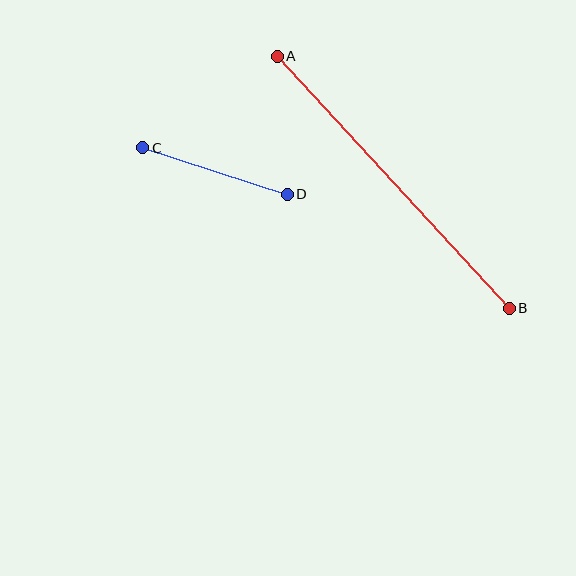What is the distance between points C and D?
The distance is approximately 151 pixels.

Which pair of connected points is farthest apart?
Points A and B are farthest apart.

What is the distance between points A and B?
The distance is approximately 342 pixels.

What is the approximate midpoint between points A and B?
The midpoint is at approximately (393, 182) pixels.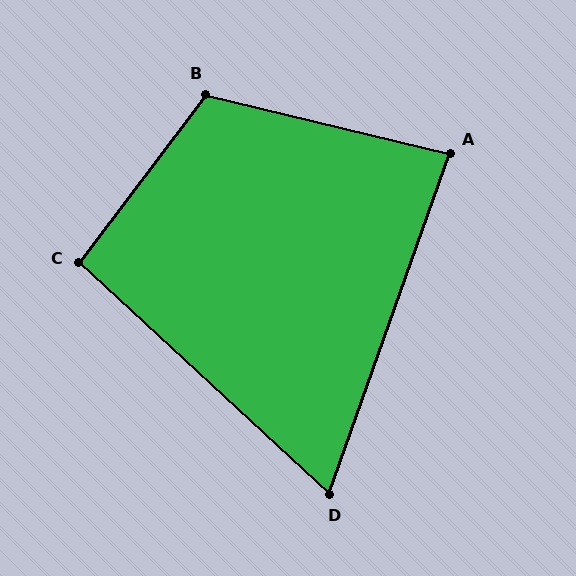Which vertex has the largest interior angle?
B, at approximately 113 degrees.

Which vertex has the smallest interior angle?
D, at approximately 67 degrees.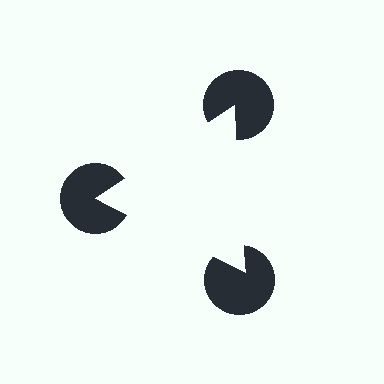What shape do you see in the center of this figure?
An illusory triangle — its edges are inferred from the aligned wedge cuts in the pac-man discs, not physically drawn.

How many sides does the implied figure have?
3 sides.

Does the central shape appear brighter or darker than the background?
It typically appears slightly brighter than the background, even though no actual brightness change is drawn.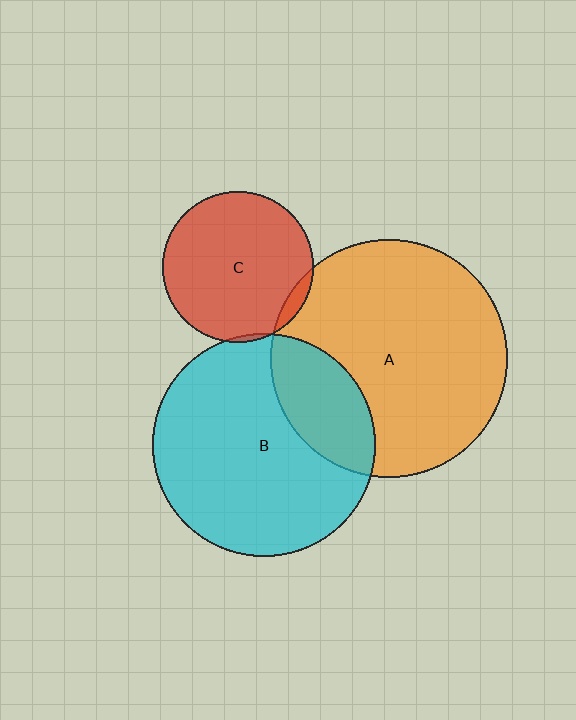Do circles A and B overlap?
Yes.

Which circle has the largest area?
Circle A (orange).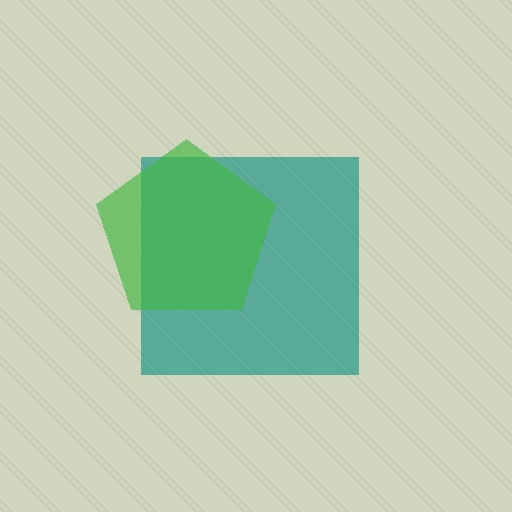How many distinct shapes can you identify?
There are 2 distinct shapes: a teal square, a green pentagon.